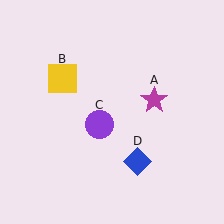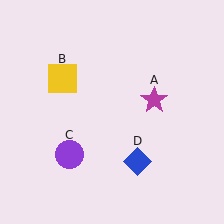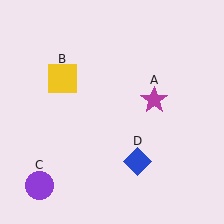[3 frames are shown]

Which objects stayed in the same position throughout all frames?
Magenta star (object A) and yellow square (object B) and blue diamond (object D) remained stationary.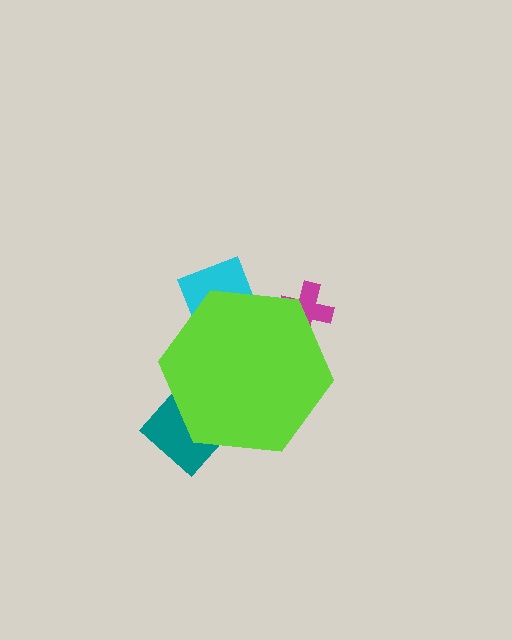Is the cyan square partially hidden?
Yes, the cyan square is partially hidden behind the lime hexagon.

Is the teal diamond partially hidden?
Yes, the teal diamond is partially hidden behind the lime hexagon.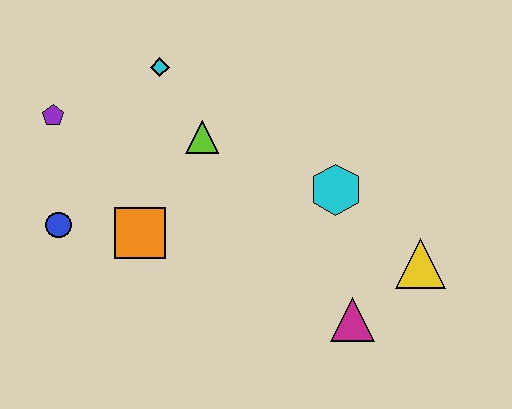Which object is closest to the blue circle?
The orange square is closest to the blue circle.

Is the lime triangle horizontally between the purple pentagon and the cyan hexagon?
Yes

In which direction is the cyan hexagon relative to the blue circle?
The cyan hexagon is to the right of the blue circle.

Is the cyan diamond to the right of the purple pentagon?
Yes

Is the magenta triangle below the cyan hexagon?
Yes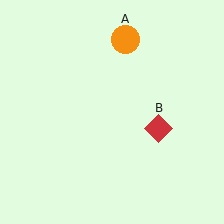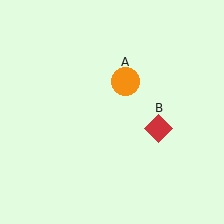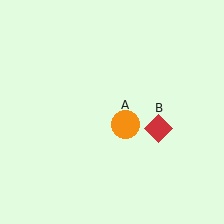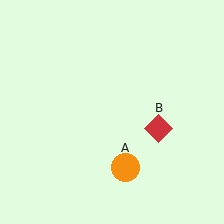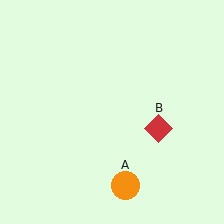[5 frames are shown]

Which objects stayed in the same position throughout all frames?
Red diamond (object B) remained stationary.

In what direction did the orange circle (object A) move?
The orange circle (object A) moved down.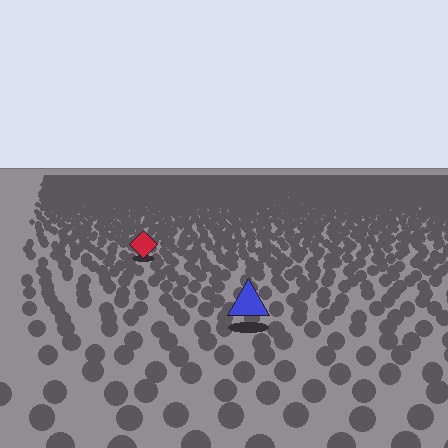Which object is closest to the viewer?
The blue triangle is closest. The texture marks near it are larger and more spread out.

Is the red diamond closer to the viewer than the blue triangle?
No. The blue triangle is closer — you can tell from the texture gradient: the ground texture is coarser near it.